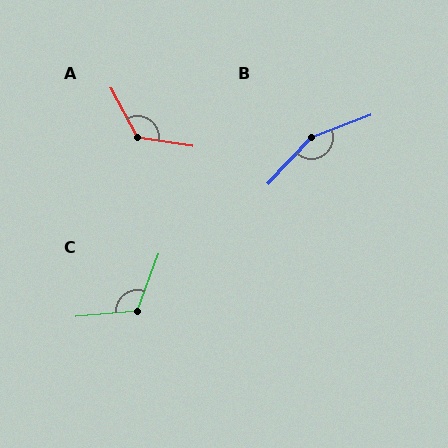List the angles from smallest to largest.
C (116°), A (128°), B (154°).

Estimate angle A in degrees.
Approximately 128 degrees.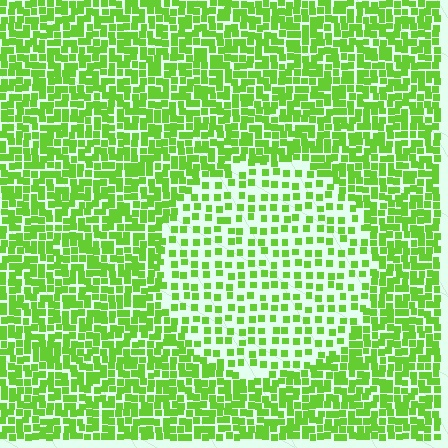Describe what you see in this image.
The image contains small lime elements arranged at two different densities. A circle-shaped region is visible where the elements are less densely packed than the surrounding area.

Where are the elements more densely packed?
The elements are more densely packed outside the circle boundary.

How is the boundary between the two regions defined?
The boundary is defined by a change in element density (approximately 2.1x ratio). All elements are the same color, size, and shape.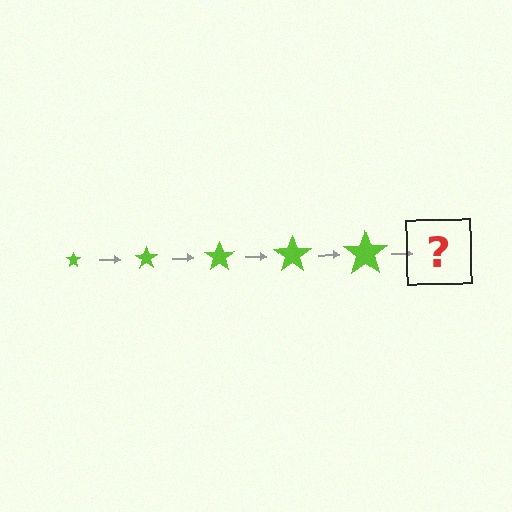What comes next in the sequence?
The next element should be a lime star, larger than the previous one.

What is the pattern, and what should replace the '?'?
The pattern is that the star gets progressively larger each step. The '?' should be a lime star, larger than the previous one.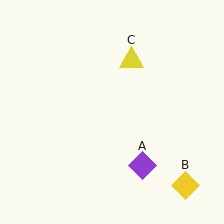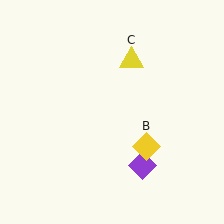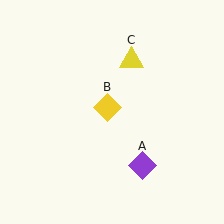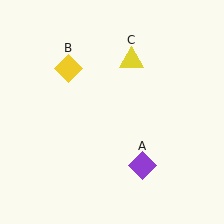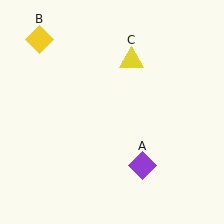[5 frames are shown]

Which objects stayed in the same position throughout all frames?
Purple diamond (object A) and yellow triangle (object C) remained stationary.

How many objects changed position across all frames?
1 object changed position: yellow diamond (object B).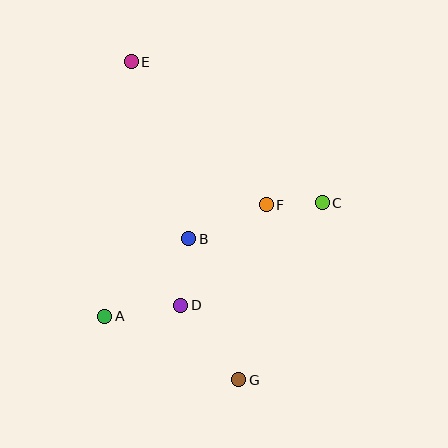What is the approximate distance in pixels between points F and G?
The distance between F and G is approximately 177 pixels.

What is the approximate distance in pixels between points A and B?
The distance between A and B is approximately 114 pixels.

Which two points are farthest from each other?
Points E and G are farthest from each other.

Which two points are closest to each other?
Points C and F are closest to each other.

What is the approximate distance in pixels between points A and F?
The distance between A and F is approximately 196 pixels.